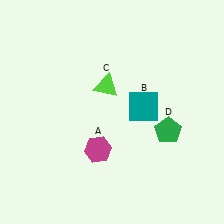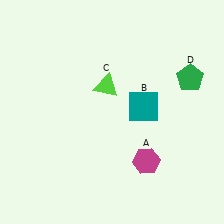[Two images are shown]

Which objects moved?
The objects that moved are: the magenta hexagon (A), the green pentagon (D).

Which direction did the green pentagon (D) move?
The green pentagon (D) moved up.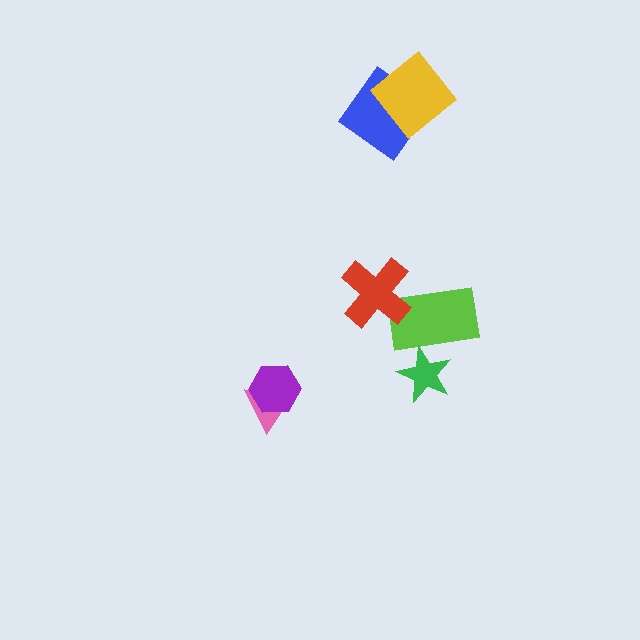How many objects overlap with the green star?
1 object overlaps with the green star.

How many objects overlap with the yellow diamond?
1 object overlaps with the yellow diamond.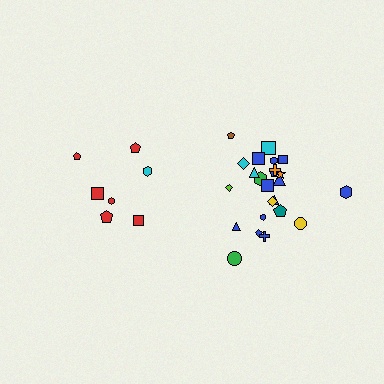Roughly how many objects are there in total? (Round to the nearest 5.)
Roughly 30 objects in total.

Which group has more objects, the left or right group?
The right group.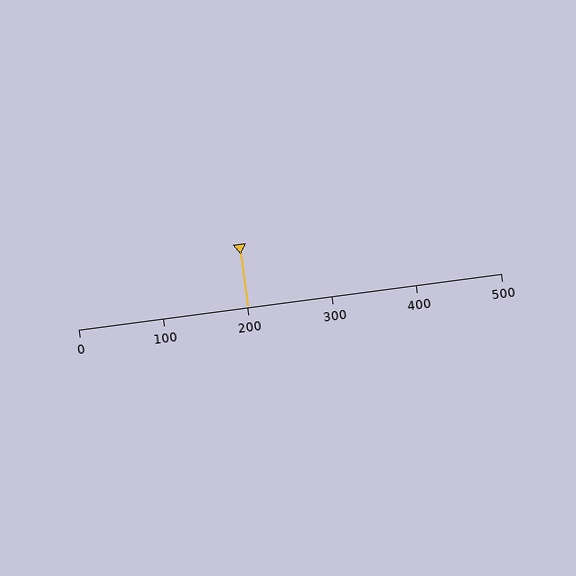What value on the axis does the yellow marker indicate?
The marker indicates approximately 200.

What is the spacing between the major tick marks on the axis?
The major ticks are spaced 100 apart.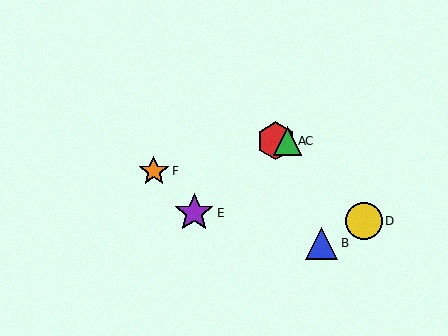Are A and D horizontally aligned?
No, A is at y≈141 and D is at y≈221.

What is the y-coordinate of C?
Object C is at y≈141.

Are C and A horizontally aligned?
Yes, both are at y≈141.